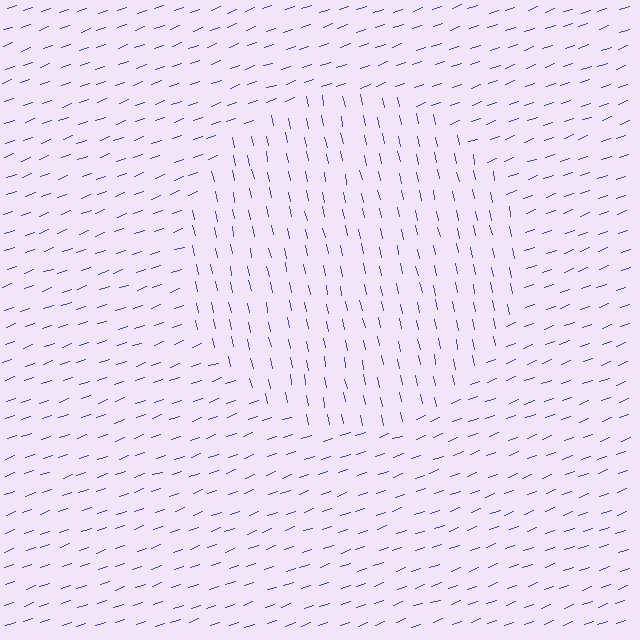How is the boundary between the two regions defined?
The boundary is defined purely by a change in line orientation (approximately 82 degrees difference). All lines are the same color and thickness.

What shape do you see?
I see a circle.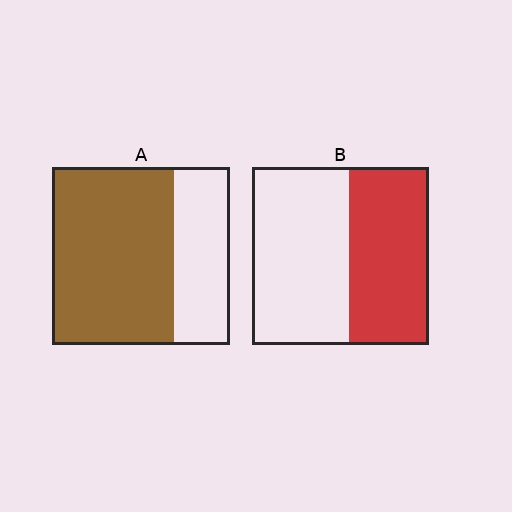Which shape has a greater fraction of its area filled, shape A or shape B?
Shape A.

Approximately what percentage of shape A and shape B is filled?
A is approximately 70% and B is approximately 45%.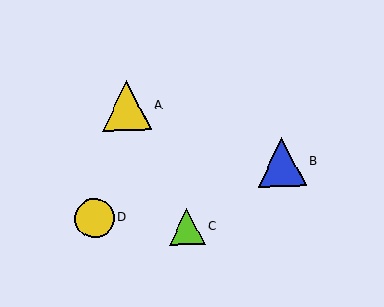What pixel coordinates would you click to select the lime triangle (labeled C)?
Click at (187, 227) to select the lime triangle C.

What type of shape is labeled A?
Shape A is a yellow triangle.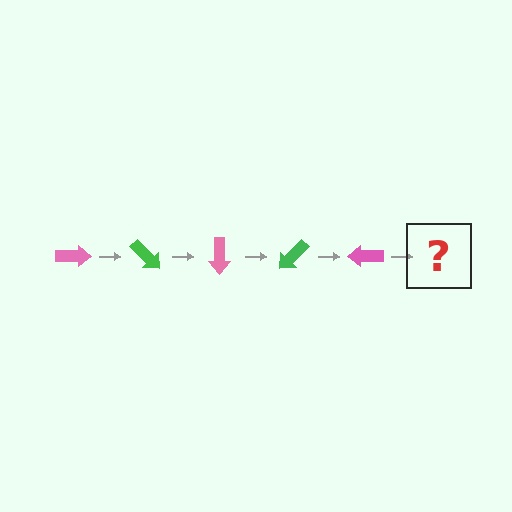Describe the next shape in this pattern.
It should be a green arrow, rotated 225 degrees from the start.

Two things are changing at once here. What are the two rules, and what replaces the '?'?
The two rules are that it rotates 45 degrees each step and the color cycles through pink and green. The '?' should be a green arrow, rotated 225 degrees from the start.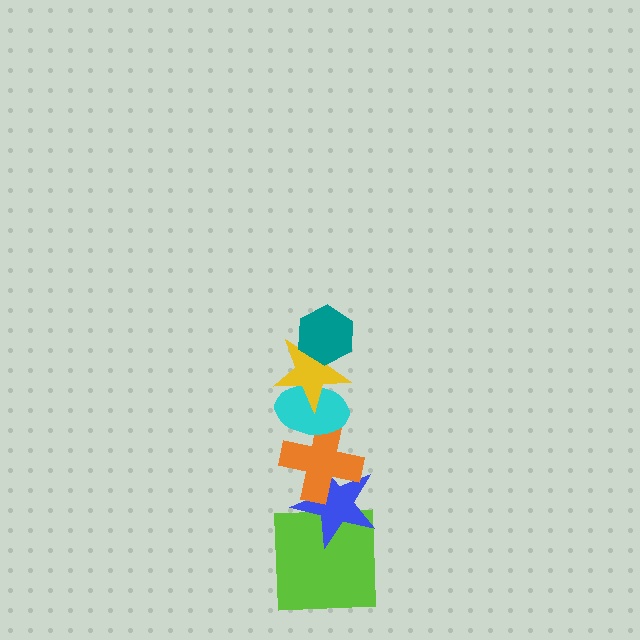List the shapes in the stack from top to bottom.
From top to bottom: the teal hexagon, the yellow star, the cyan ellipse, the orange cross, the blue star, the lime square.